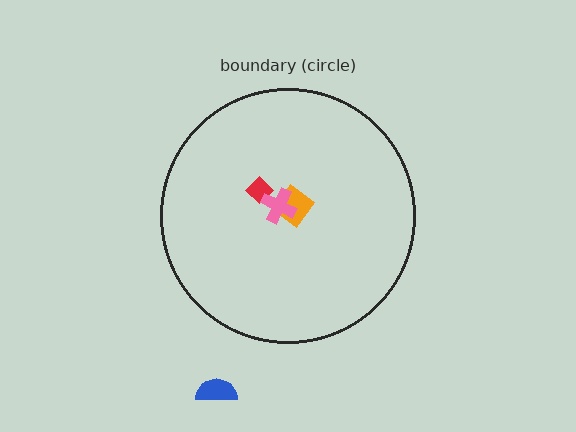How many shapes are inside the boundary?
3 inside, 1 outside.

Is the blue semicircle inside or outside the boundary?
Outside.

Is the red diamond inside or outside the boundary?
Inside.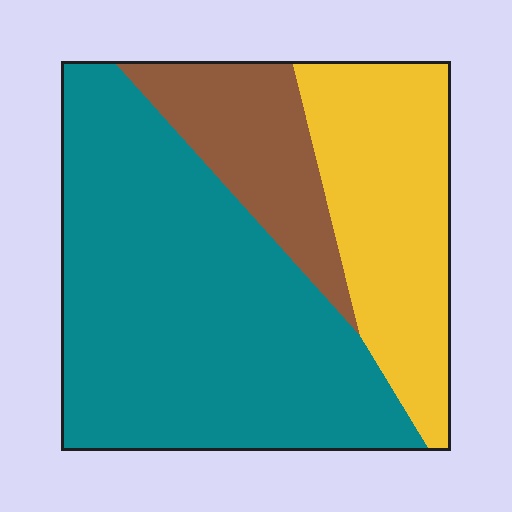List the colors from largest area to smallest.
From largest to smallest: teal, yellow, brown.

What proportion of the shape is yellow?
Yellow takes up about one quarter (1/4) of the shape.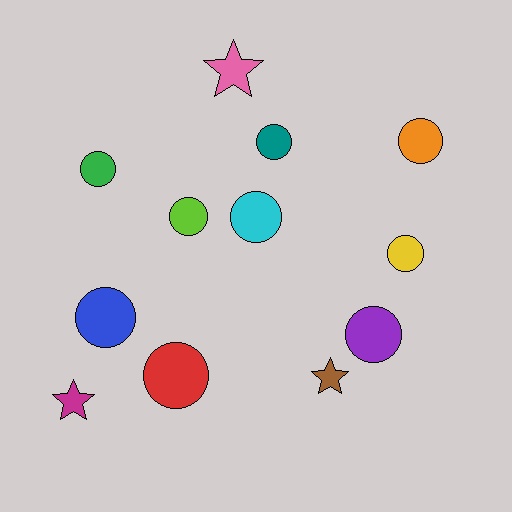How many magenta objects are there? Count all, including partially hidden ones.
There is 1 magenta object.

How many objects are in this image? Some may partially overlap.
There are 12 objects.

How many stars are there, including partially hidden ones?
There are 3 stars.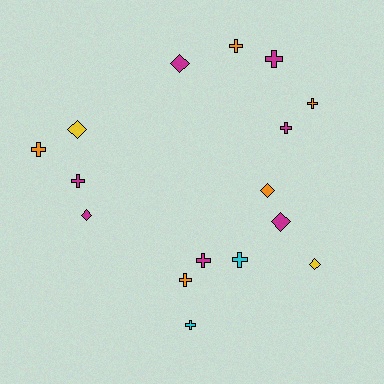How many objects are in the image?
There are 16 objects.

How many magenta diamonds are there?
There are 3 magenta diamonds.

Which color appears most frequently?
Magenta, with 7 objects.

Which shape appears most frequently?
Cross, with 10 objects.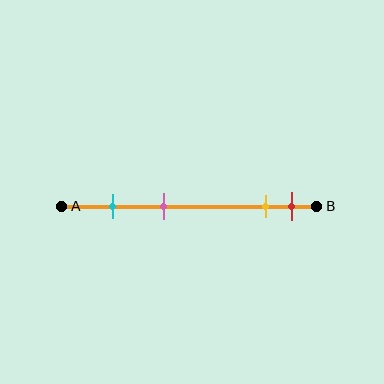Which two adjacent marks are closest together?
The yellow and red marks are the closest adjacent pair.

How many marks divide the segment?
There are 4 marks dividing the segment.